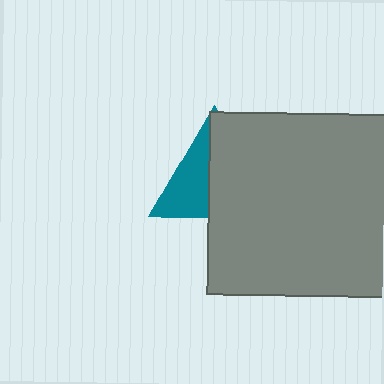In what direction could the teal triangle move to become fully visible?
The teal triangle could move left. That would shift it out from behind the gray rectangle entirely.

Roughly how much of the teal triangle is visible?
A small part of it is visible (roughly 42%).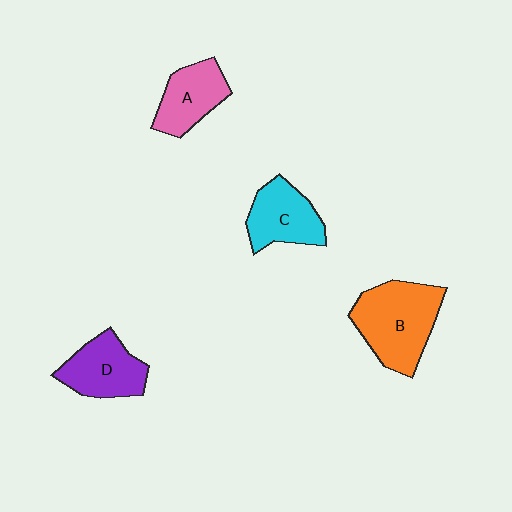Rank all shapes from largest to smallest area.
From largest to smallest: B (orange), D (purple), C (cyan), A (pink).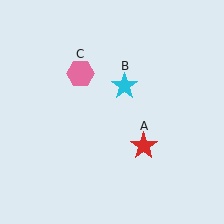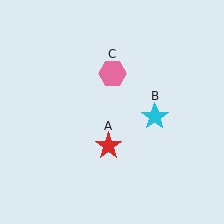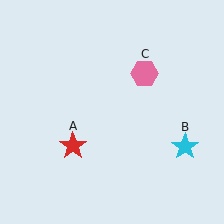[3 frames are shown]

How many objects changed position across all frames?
3 objects changed position: red star (object A), cyan star (object B), pink hexagon (object C).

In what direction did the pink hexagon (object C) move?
The pink hexagon (object C) moved right.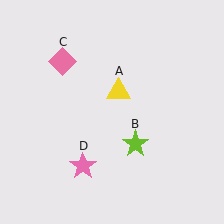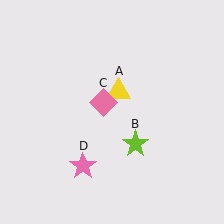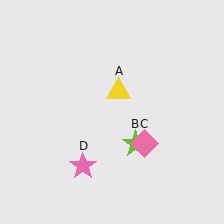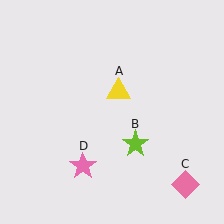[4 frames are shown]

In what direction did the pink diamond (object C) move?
The pink diamond (object C) moved down and to the right.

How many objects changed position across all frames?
1 object changed position: pink diamond (object C).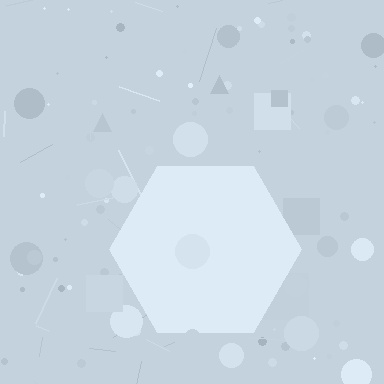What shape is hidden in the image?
A hexagon is hidden in the image.